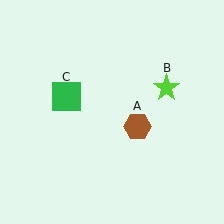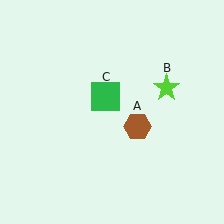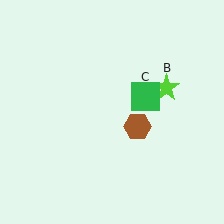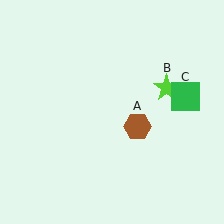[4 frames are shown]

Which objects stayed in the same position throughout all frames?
Brown hexagon (object A) and lime star (object B) remained stationary.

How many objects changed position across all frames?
1 object changed position: green square (object C).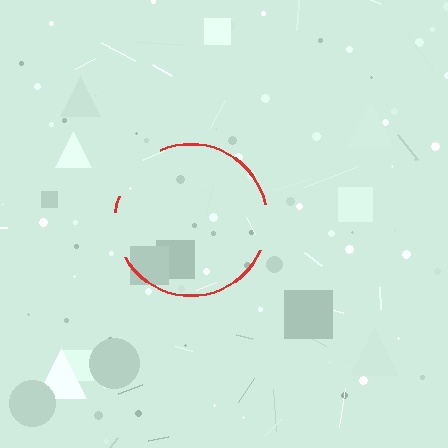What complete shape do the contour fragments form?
The contour fragments form a circle.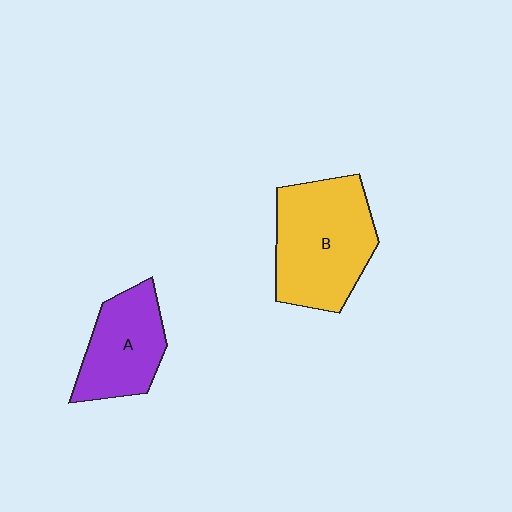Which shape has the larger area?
Shape B (yellow).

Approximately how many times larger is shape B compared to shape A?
Approximately 1.5 times.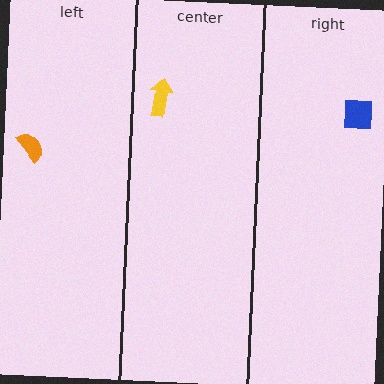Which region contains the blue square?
The right region.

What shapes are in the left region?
The orange semicircle.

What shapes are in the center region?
The yellow arrow.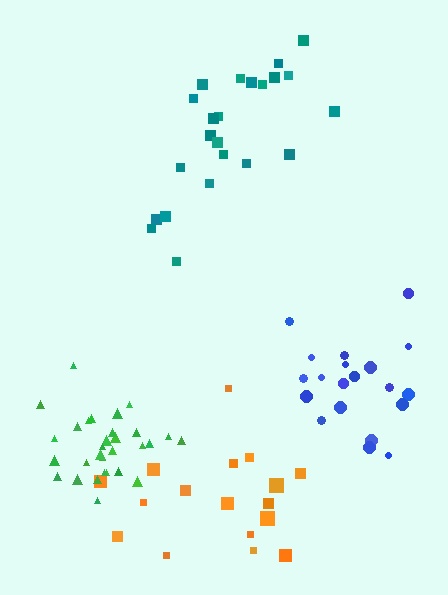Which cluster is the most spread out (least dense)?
Orange.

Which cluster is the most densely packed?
Green.